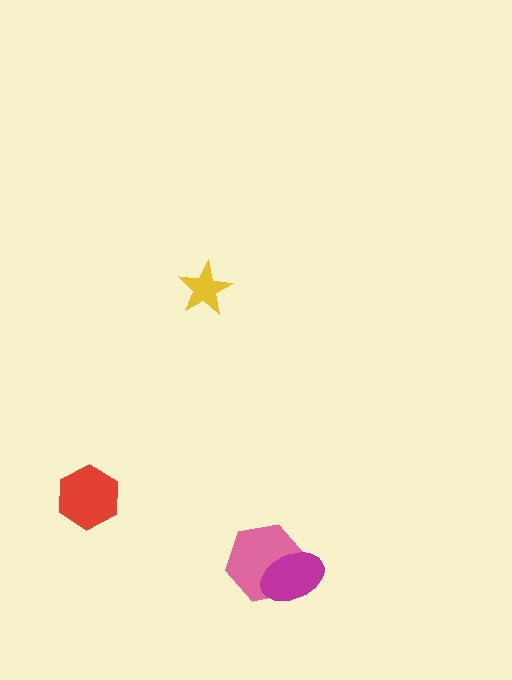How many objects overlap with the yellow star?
0 objects overlap with the yellow star.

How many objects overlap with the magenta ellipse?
1 object overlaps with the magenta ellipse.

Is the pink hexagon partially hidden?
Yes, it is partially covered by another shape.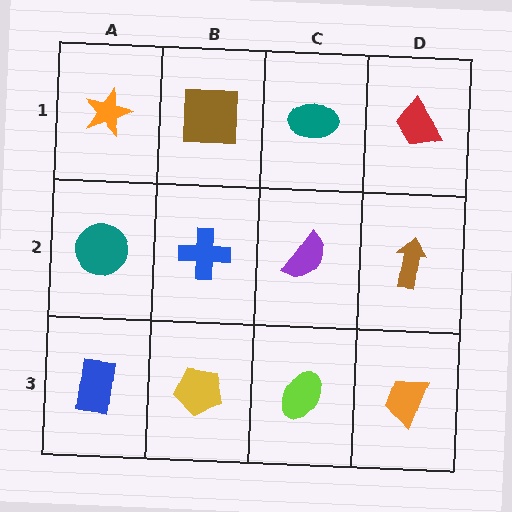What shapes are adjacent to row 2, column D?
A red trapezoid (row 1, column D), an orange trapezoid (row 3, column D), a purple semicircle (row 2, column C).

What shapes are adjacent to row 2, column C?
A teal ellipse (row 1, column C), a lime ellipse (row 3, column C), a blue cross (row 2, column B), a brown arrow (row 2, column D).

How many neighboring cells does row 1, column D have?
2.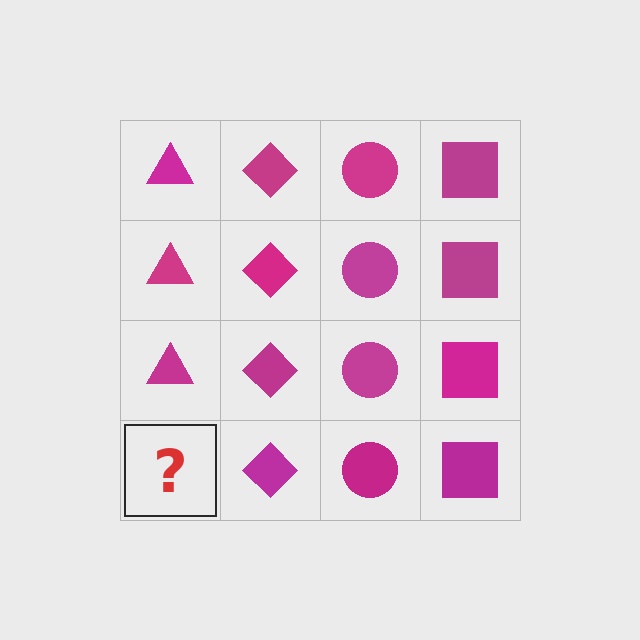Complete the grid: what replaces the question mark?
The question mark should be replaced with a magenta triangle.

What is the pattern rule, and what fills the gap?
The rule is that each column has a consistent shape. The gap should be filled with a magenta triangle.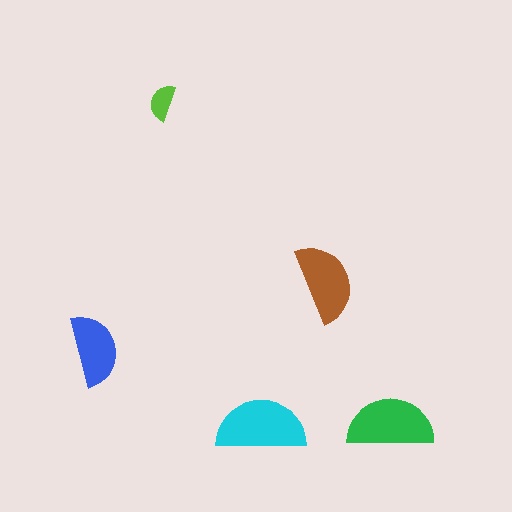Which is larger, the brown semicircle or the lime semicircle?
The brown one.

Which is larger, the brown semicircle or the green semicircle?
The green one.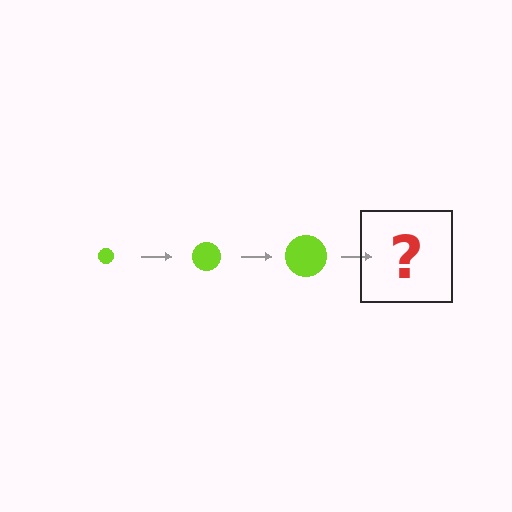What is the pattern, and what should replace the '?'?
The pattern is that the circle gets progressively larger each step. The '?' should be a lime circle, larger than the previous one.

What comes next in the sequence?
The next element should be a lime circle, larger than the previous one.